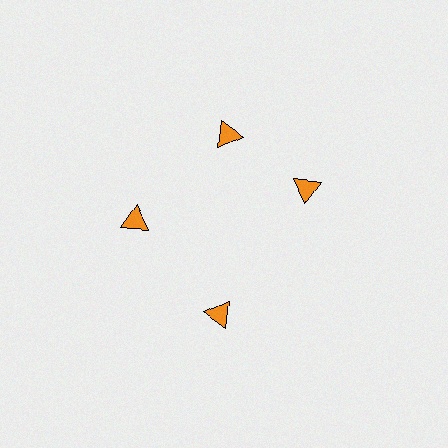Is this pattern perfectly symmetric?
No. The 4 orange triangles are arranged in a ring, but one element near the 3 o'clock position is rotated out of alignment along the ring, breaking the 4-fold rotational symmetry.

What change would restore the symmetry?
The symmetry would be restored by rotating it back into even spacing with its neighbors so that all 4 triangles sit at equal angles and equal distance from the center.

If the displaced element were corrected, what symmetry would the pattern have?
It would have 4-fold rotational symmetry — the pattern would map onto itself every 90 degrees.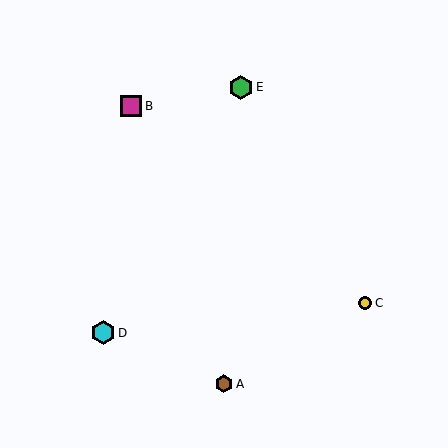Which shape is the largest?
The cyan hexagon (labeled D) is the largest.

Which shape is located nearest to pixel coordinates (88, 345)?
The cyan hexagon (labeled D) at (103, 333) is nearest to that location.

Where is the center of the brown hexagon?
The center of the brown hexagon is at (224, 384).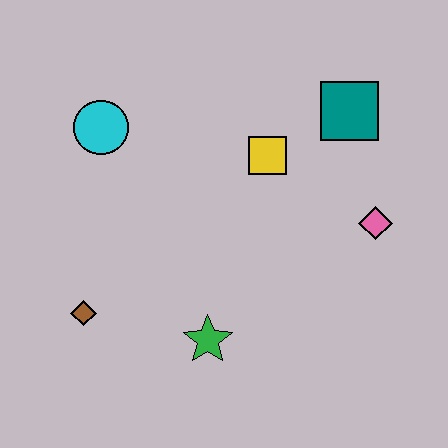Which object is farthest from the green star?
The teal square is farthest from the green star.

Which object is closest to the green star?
The brown diamond is closest to the green star.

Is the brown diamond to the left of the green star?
Yes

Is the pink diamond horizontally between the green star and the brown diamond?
No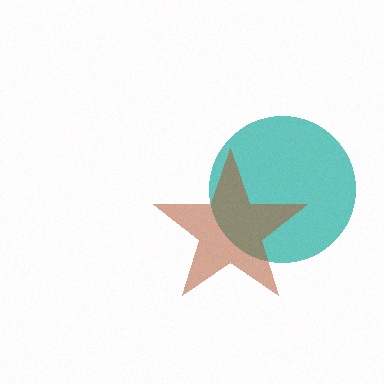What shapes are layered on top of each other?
The layered shapes are: a teal circle, a brown star.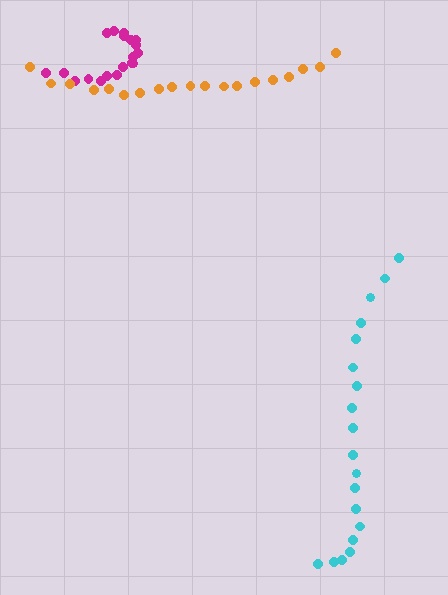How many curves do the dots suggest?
There are 3 distinct paths.